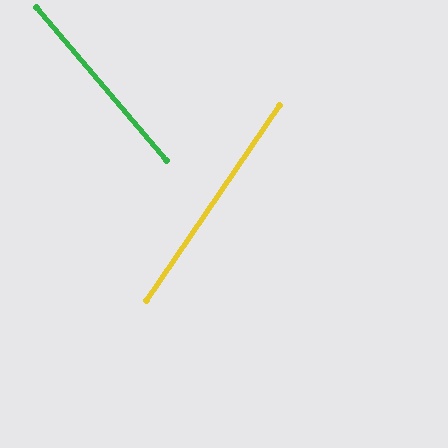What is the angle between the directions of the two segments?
Approximately 75 degrees.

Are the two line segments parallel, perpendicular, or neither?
Neither parallel nor perpendicular — they differ by about 75°.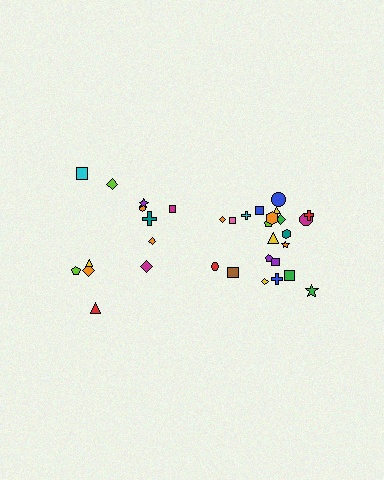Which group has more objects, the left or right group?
The right group.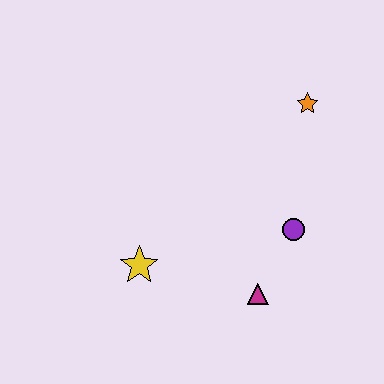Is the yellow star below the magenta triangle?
No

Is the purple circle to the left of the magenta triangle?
No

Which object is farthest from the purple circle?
The yellow star is farthest from the purple circle.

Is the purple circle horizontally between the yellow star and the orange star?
Yes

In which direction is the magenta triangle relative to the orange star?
The magenta triangle is below the orange star.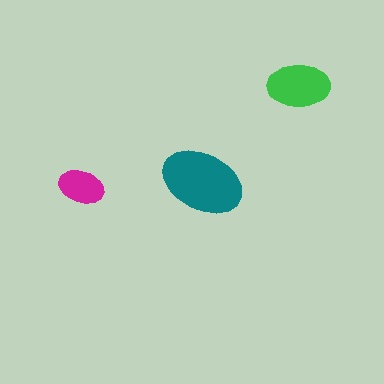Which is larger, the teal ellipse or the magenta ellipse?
The teal one.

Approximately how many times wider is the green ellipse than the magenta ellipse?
About 1.5 times wider.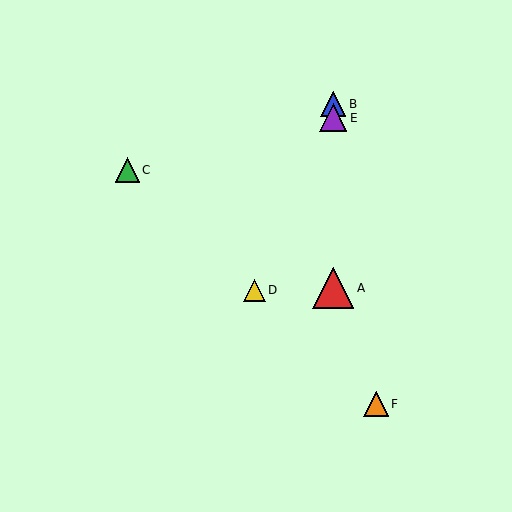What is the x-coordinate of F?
Object F is at x≈376.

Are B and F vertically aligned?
No, B is at x≈333 and F is at x≈376.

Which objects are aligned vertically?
Objects A, B, E are aligned vertically.